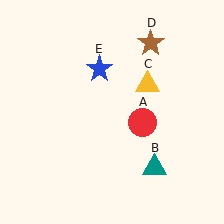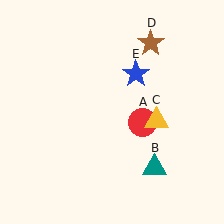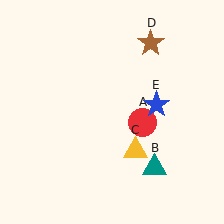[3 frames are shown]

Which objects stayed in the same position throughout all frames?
Red circle (object A) and teal triangle (object B) and brown star (object D) remained stationary.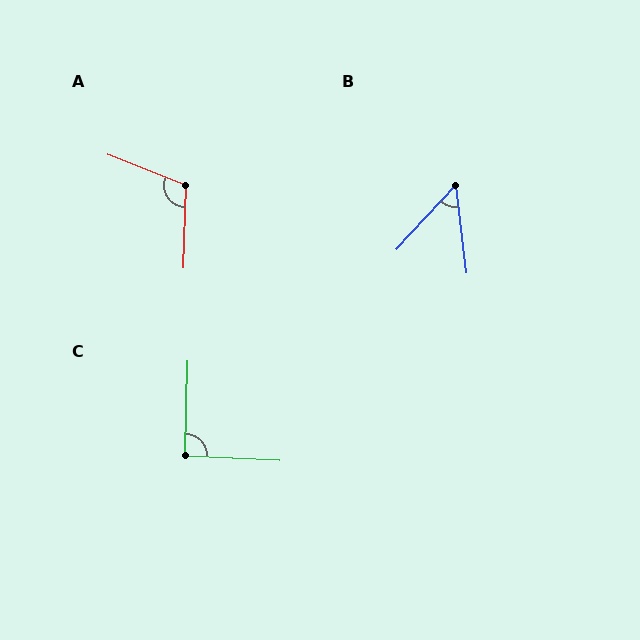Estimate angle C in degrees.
Approximately 91 degrees.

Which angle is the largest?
A, at approximately 110 degrees.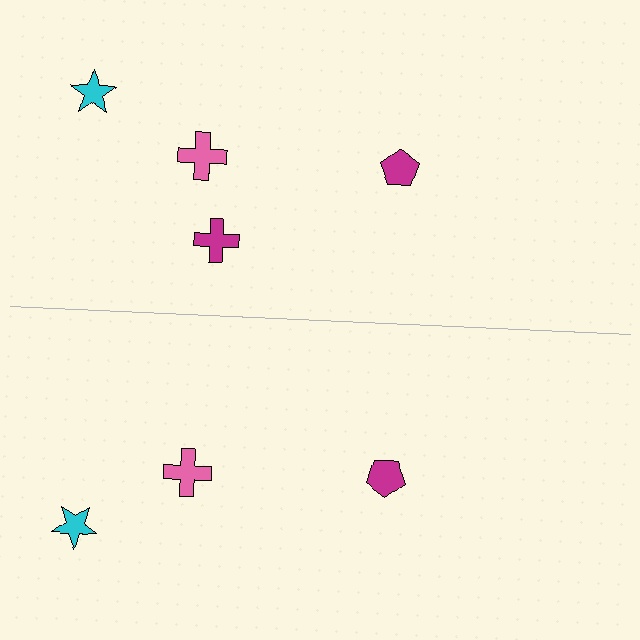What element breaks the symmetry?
A magenta cross is missing from the bottom side.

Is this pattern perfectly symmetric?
No, the pattern is not perfectly symmetric. A magenta cross is missing from the bottom side.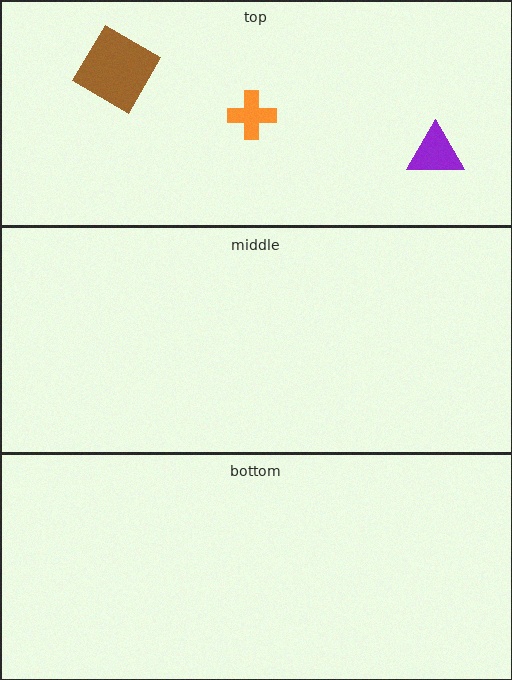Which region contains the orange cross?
The top region.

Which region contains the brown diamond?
The top region.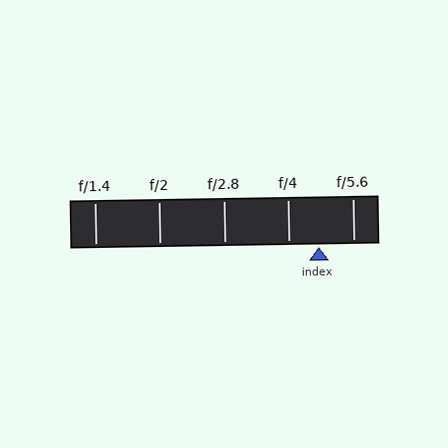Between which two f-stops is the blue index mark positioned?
The index mark is between f/4 and f/5.6.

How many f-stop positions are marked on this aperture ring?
There are 5 f-stop positions marked.